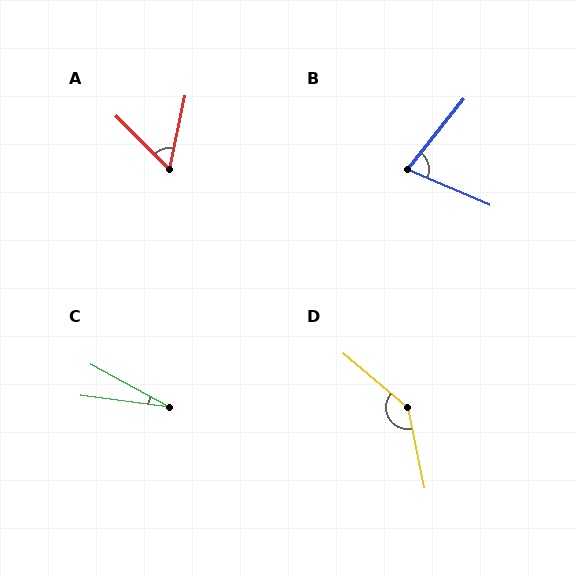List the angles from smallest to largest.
C (21°), A (57°), B (74°), D (141°).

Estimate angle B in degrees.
Approximately 74 degrees.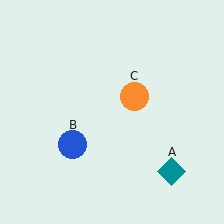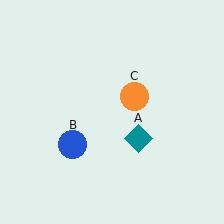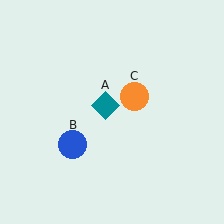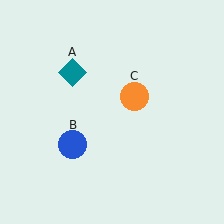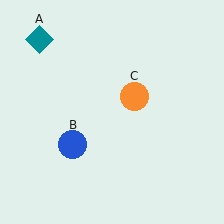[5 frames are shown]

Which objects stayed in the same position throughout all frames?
Blue circle (object B) and orange circle (object C) remained stationary.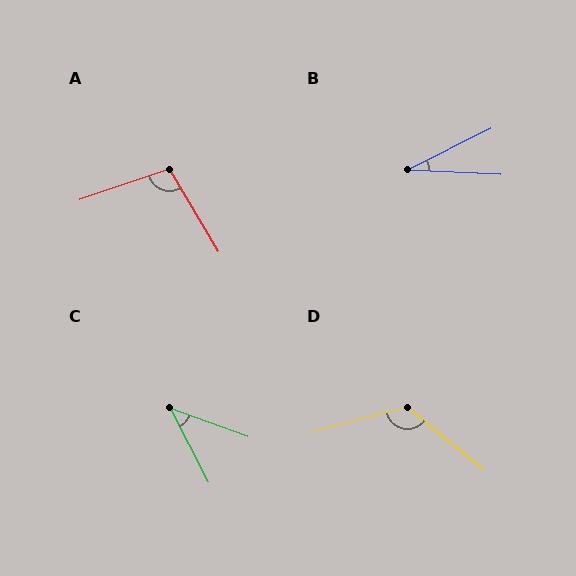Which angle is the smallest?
B, at approximately 29 degrees.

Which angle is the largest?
D, at approximately 127 degrees.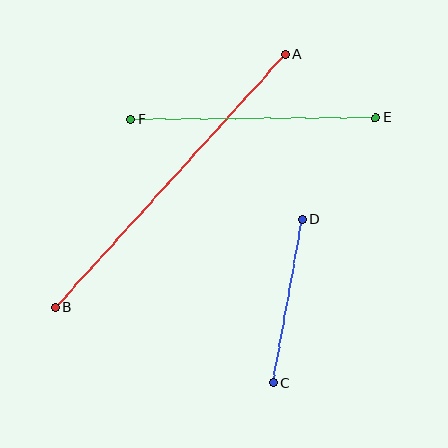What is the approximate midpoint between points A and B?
The midpoint is at approximately (170, 181) pixels.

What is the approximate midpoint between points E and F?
The midpoint is at approximately (254, 119) pixels.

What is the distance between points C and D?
The distance is approximately 166 pixels.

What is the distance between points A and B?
The distance is approximately 342 pixels.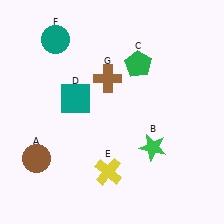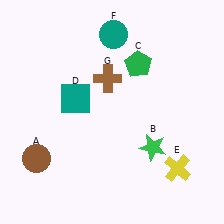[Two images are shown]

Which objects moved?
The objects that moved are: the yellow cross (E), the teal circle (F).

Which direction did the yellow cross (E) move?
The yellow cross (E) moved right.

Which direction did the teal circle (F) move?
The teal circle (F) moved right.